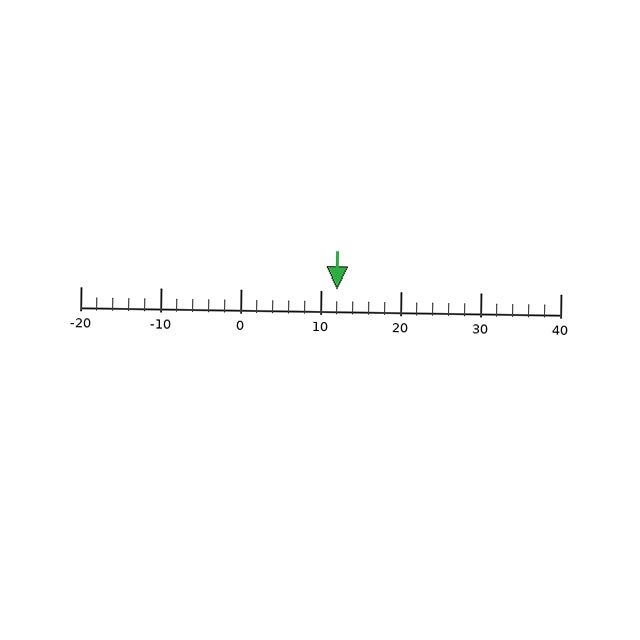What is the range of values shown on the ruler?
The ruler shows values from -20 to 40.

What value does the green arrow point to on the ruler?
The green arrow points to approximately 12.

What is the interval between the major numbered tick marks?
The major tick marks are spaced 10 units apart.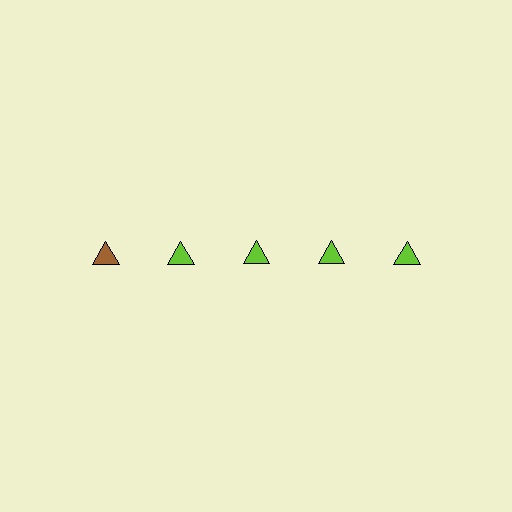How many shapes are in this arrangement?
There are 5 shapes arranged in a grid pattern.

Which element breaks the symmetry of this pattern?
The brown triangle in the top row, leftmost column breaks the symmetry. All other shapes are lime triangles.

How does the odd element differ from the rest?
It has a different color: brown instead of lime.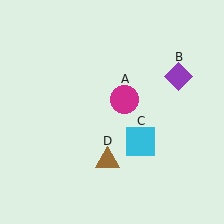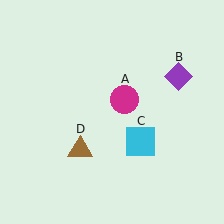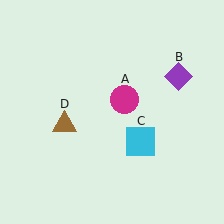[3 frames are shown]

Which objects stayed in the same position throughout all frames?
Magenta circle (object A) and purple diamond (object B) and cyan square (object C) remained stationary.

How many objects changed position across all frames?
1 object changed position: brown triangle (object D).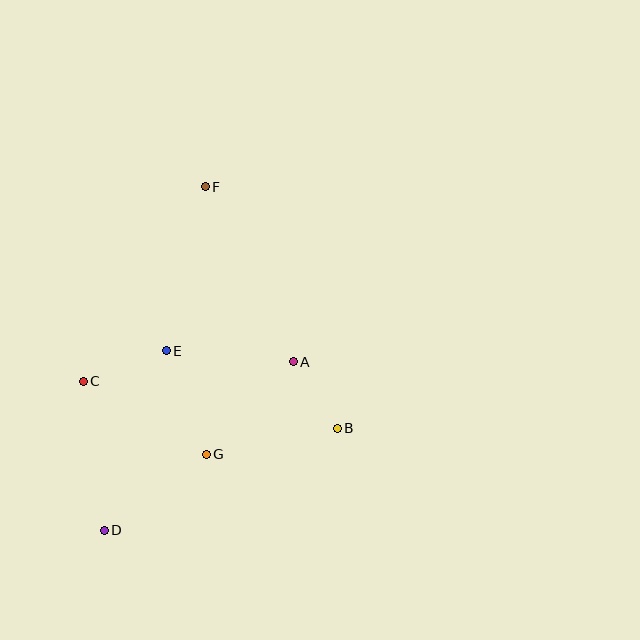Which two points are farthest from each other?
Points D and F are farthest from each other.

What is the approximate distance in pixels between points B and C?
The distance between B and C is approximately 258 pixels.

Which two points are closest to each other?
Points A and B are closest to each other.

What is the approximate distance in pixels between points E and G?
The distance between E and G is approximately 111 pixels.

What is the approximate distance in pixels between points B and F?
The distance between B and F is approximately 275 pixels.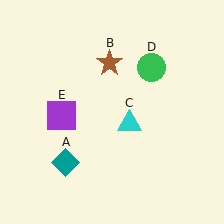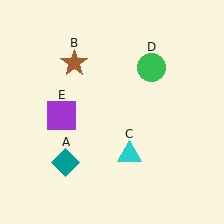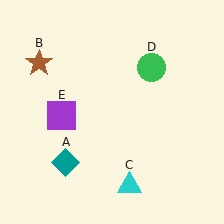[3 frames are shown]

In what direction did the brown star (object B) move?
The brown star (object B) moved left.